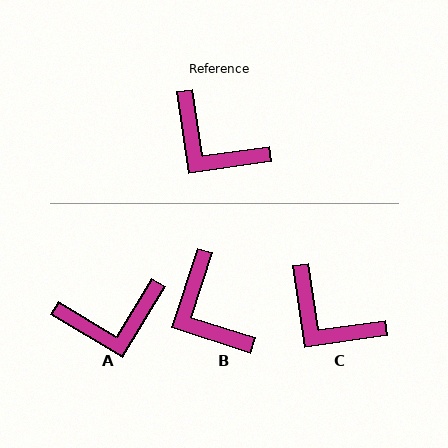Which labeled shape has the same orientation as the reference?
C.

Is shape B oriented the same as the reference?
No, it is off by about 26 degrees.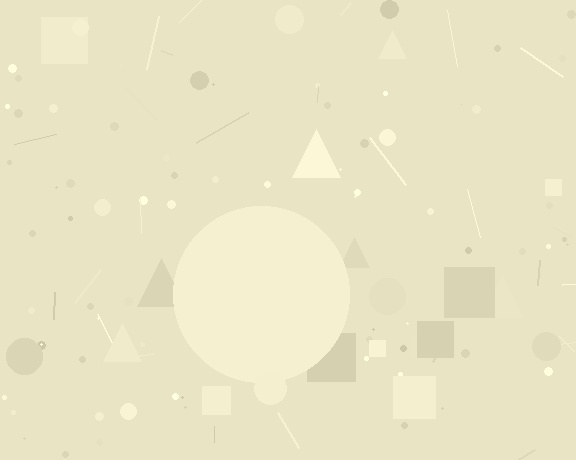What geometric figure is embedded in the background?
A circle is embedded in the background.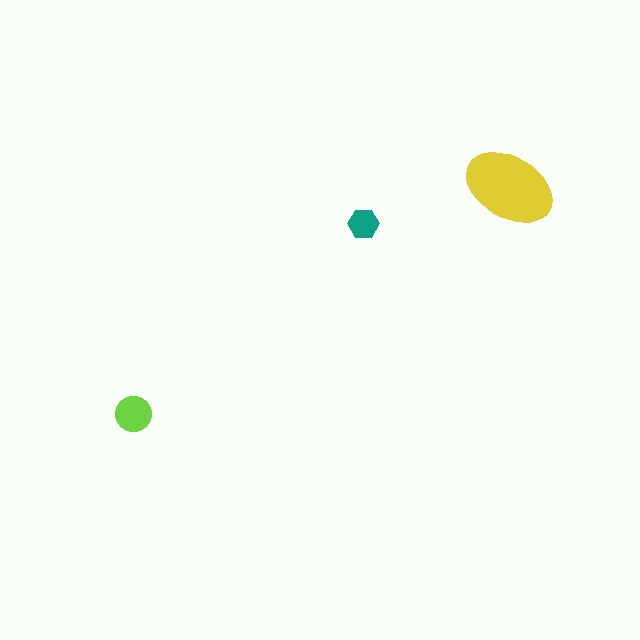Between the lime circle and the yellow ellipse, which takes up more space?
The yellow ellipse.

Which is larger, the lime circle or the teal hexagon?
The lime circle.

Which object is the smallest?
The teal hexagon.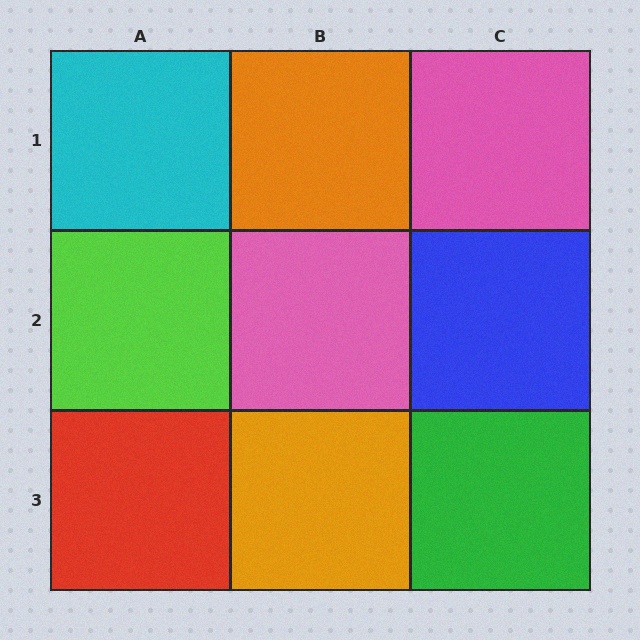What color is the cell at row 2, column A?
Lime.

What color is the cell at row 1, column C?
Pink.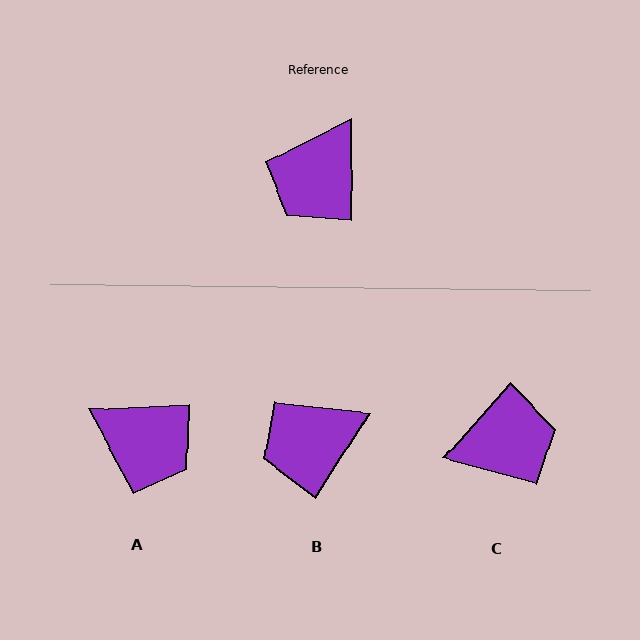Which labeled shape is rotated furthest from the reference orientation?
C, about 139 degrees away.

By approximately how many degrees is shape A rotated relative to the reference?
Approximately 92 degrees counter-clockwise.